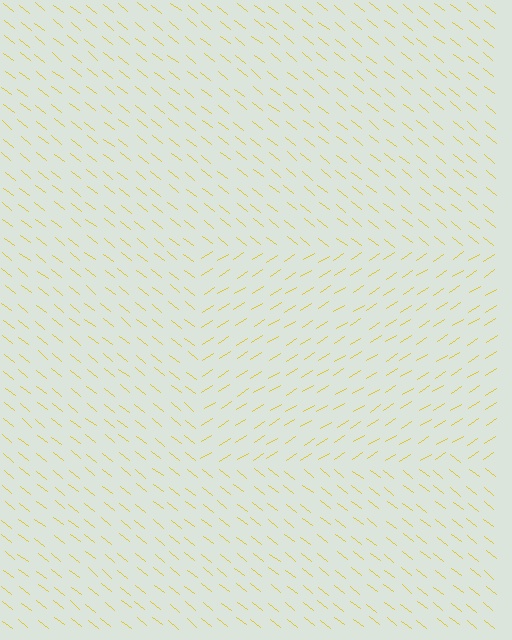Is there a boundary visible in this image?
Yes, there is a texture boundary formed by a change in line orientation.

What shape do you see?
I see a rectangle.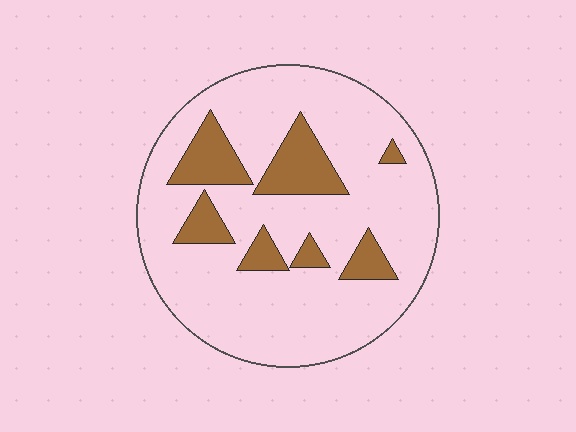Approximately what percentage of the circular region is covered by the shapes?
Approximately 20%.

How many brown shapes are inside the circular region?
7.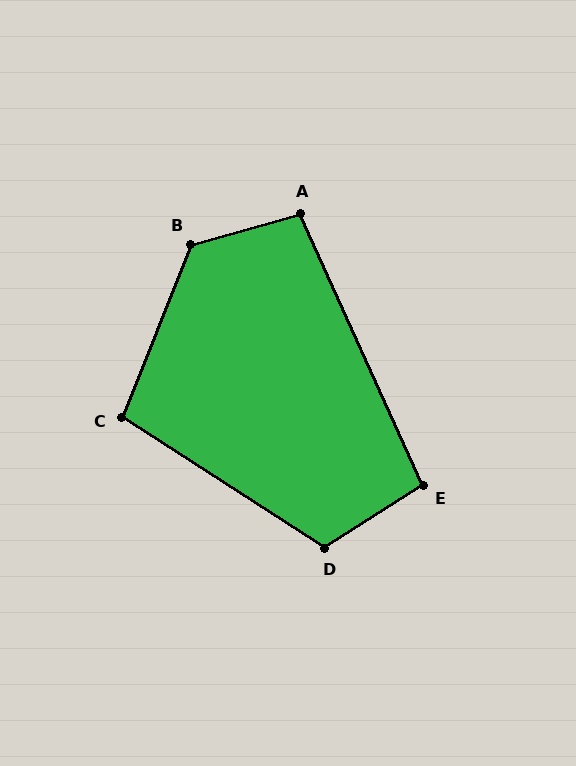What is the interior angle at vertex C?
Approximately 101 degrees (obtuse).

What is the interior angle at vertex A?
Approximately 99 degrees (obtuse).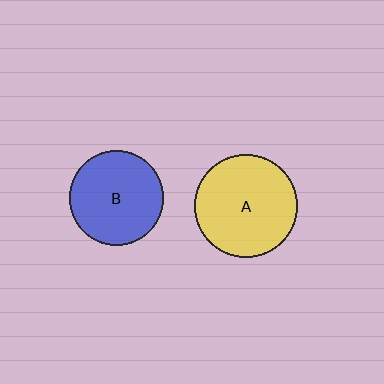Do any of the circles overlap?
No, none of the circles overlap.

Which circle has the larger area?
Circle A (yellow).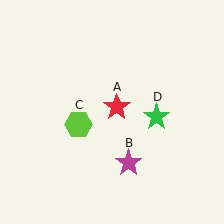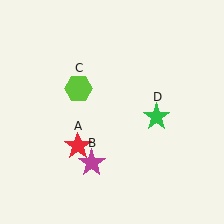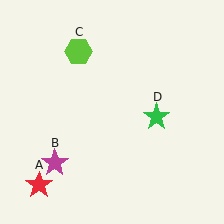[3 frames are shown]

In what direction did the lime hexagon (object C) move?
The lime hexagon (object C) moved up.